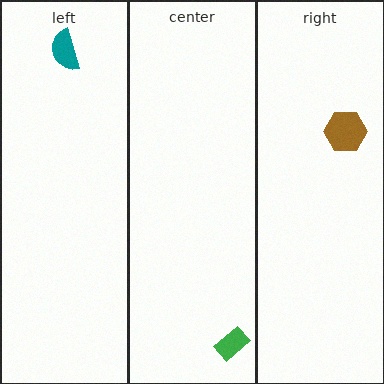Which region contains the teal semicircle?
The left region.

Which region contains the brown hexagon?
The right region.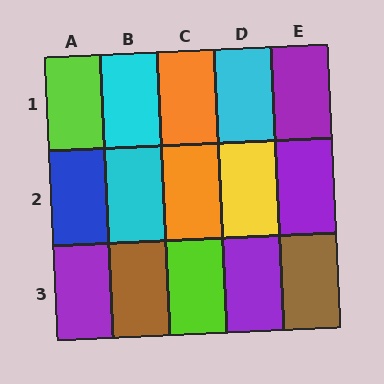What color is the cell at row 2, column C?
Orange.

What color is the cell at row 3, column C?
Lime.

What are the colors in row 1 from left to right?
Lime, cyan, orange, cyan, purple.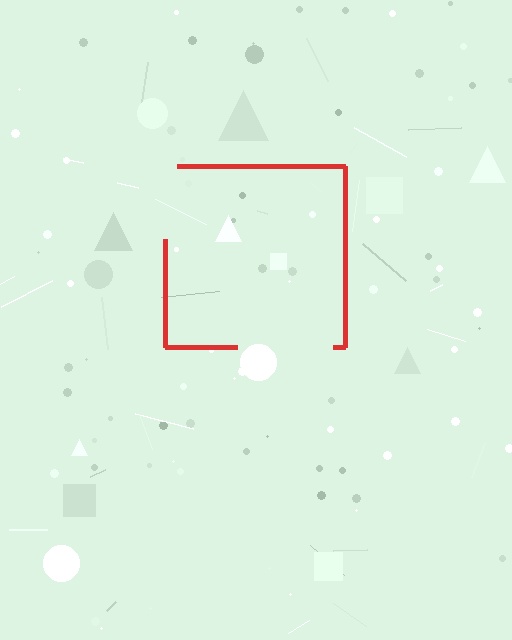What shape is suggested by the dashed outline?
The dashed outline suggests a square.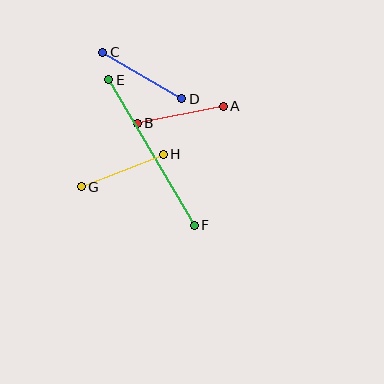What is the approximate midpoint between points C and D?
The midpoint is at approximately (142, 76) pixels.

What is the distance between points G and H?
The distance is approximately 88 pixels.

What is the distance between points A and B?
The distance is approximately 88 pixels.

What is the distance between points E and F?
The distance is approximately 169 pixels.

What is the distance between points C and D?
The distance is approximately 92 pixels.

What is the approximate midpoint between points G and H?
The midpoint is at approximately (122, 171) pixels.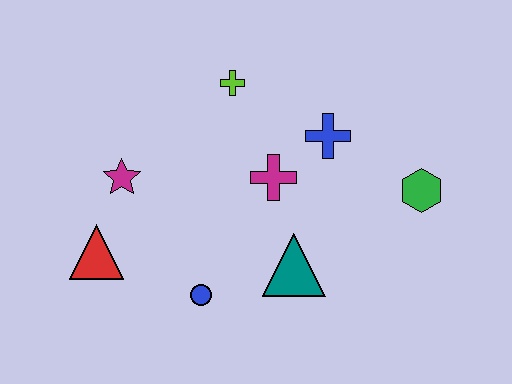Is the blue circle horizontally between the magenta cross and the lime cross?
No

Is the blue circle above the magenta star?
No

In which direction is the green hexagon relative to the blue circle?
The green hexagon is to the right of the blue circle.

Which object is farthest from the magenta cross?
The red triangle is farthest from the magenta cross.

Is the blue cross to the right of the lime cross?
Yes